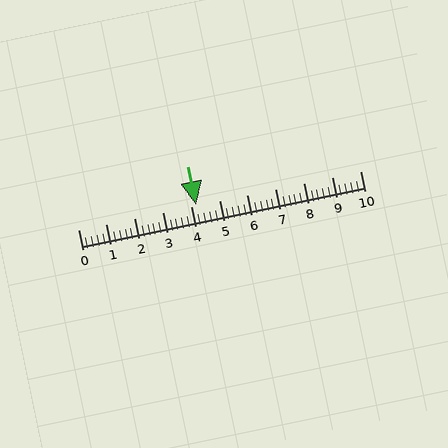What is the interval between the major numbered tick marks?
The major tick marks are spaced 1 units apart.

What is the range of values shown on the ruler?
The ruler shows values from 0 to 10.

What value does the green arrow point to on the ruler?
The green arrow points to approximately 4.2.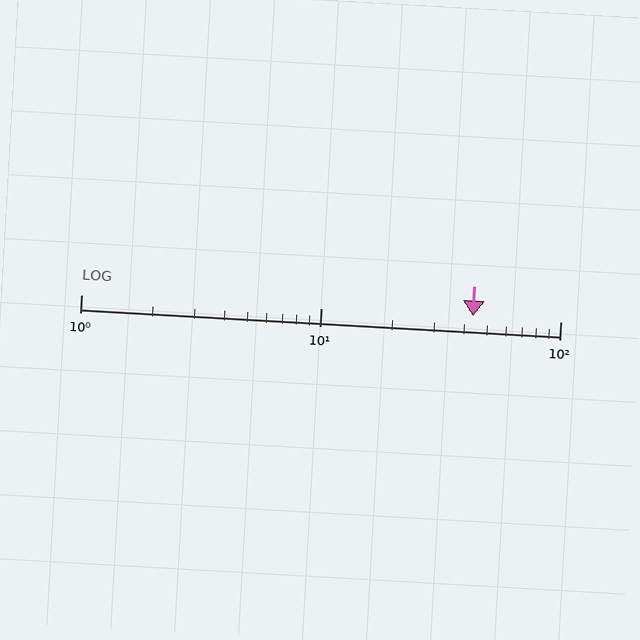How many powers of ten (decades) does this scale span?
The scale spans 2 decades, from 1 to 100.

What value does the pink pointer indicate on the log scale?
The pointer indicates approximately 43.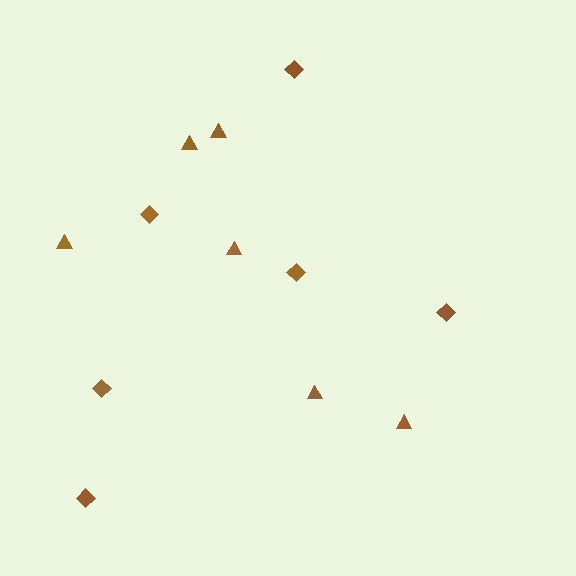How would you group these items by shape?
There are 2 groups: one group of triangles (6) and one group of diamonds (6).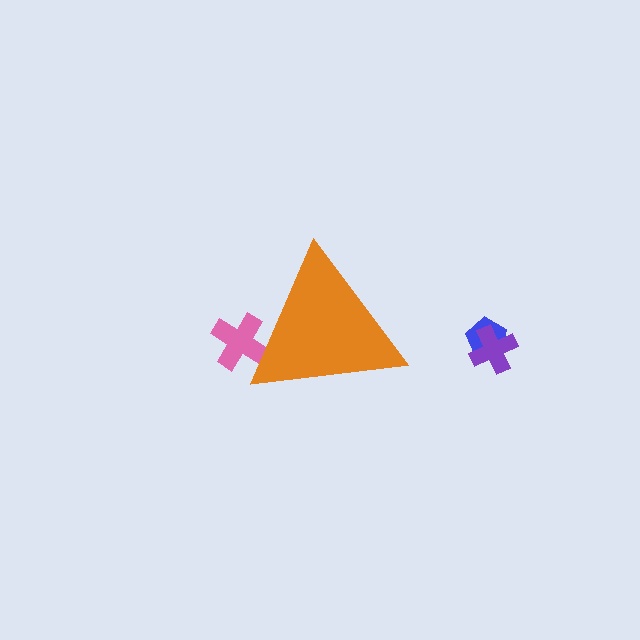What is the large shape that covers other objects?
An orange triangle.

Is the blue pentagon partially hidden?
No, the blue pentagon is fully visible.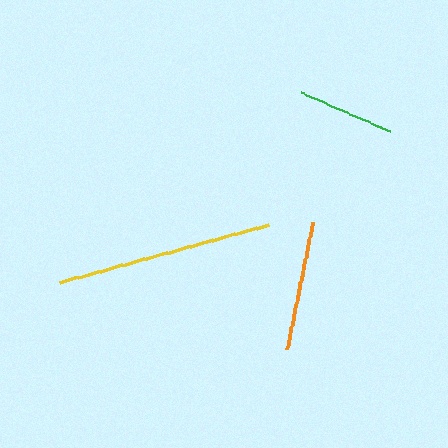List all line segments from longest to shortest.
From longest to shortest: yellow, orange, green.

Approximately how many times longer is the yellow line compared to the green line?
The yellow line is approximately 2.2 times the length of the green line.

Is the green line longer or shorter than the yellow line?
The yellow line is longer than the green line.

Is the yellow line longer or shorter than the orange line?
The yellow line is longer than the orange line.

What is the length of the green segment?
The green segment is approximately 97 pixels long.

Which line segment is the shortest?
The green line is the shortest at approximately 97 pixels.